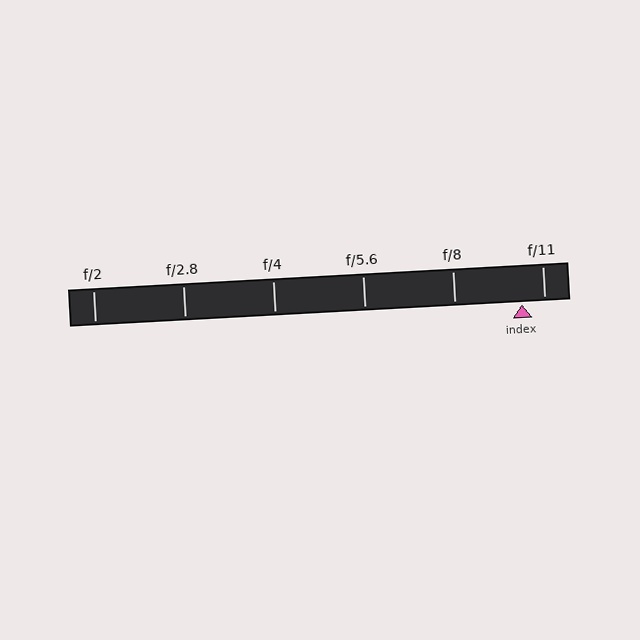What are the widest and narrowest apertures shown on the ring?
The widest aperture shown is f/2 and the narrowest is f/11.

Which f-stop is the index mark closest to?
The index mark is closest to f/11.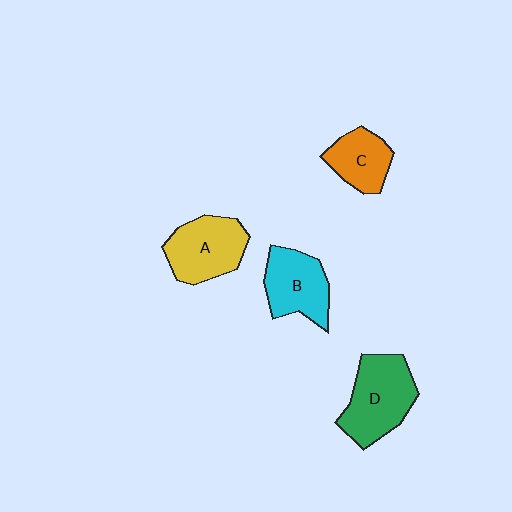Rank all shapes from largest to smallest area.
From largest to smallest: D (green), A (yellow), B (cyan), C (orange).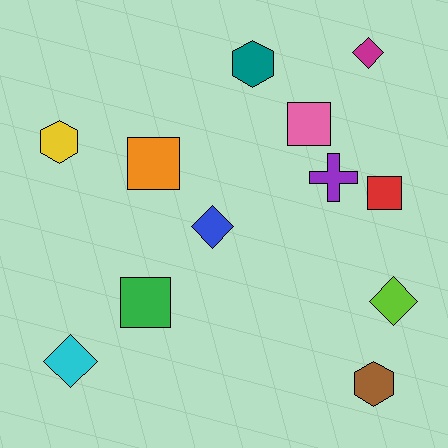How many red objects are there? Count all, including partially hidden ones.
There is 1 red object.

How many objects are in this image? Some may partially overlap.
There are 12 objects.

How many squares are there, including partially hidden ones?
There are 4 squares.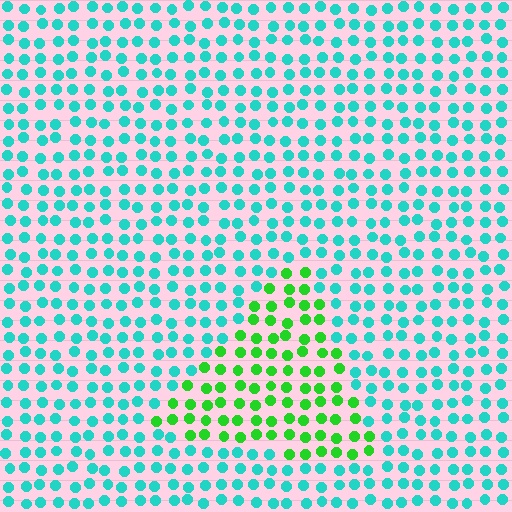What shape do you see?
I see a triangle.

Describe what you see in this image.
The image is filled with small cyan elements in a uniform arrangement. A triangle-shaped region is visible where the elements are tinted to a slightly different hue, forming a subtle color boundary.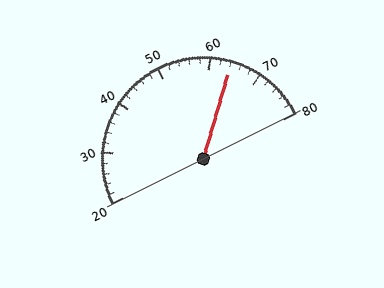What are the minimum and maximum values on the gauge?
The gauge ranges from 20 to 80.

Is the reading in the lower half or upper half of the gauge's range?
The reading is in the upper half of the range (20 to 80).